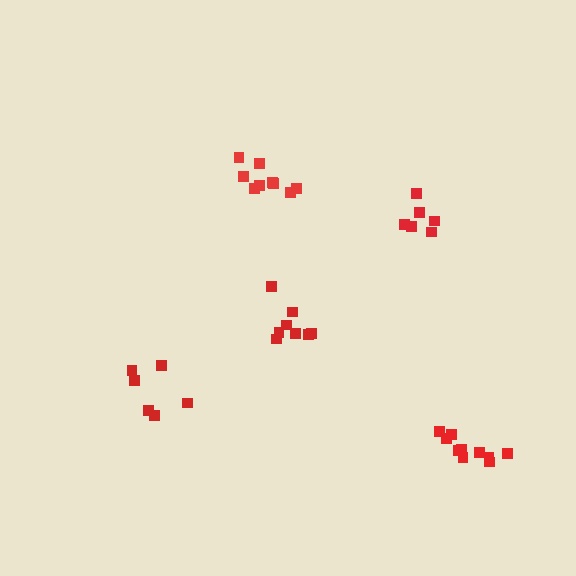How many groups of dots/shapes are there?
There are 5 groups.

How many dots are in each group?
Group 1: 8 dots, Group 2: 10 dots, Group 3: 6 dots, Group 4: 6 dots, Group 5: 9 dots (39 total).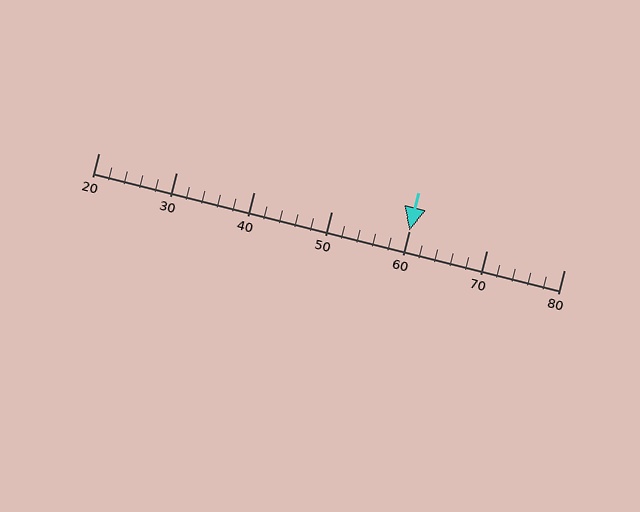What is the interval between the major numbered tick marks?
The major tick marks are spaced 10 units apart.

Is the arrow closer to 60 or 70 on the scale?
The arrow is closer to 60.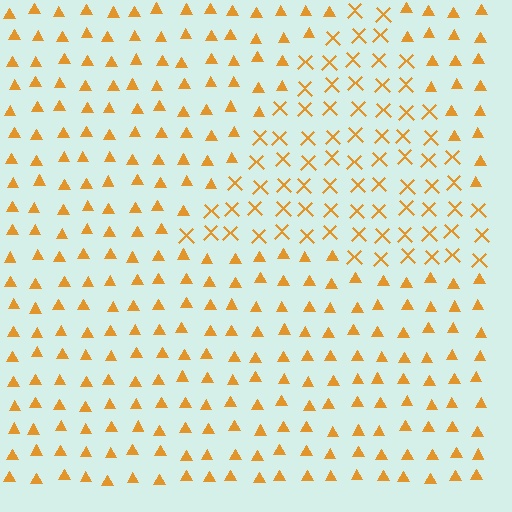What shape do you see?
I see a triangle.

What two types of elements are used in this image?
The image uses X marks inside the triangle region and triangles outside it.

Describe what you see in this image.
The image is filled with small orange elements arranged in a uniform grid. A triangle-shaped region contains X marks, while the surrounding area contains triangles. The boundary is defined purely by the change in element shape.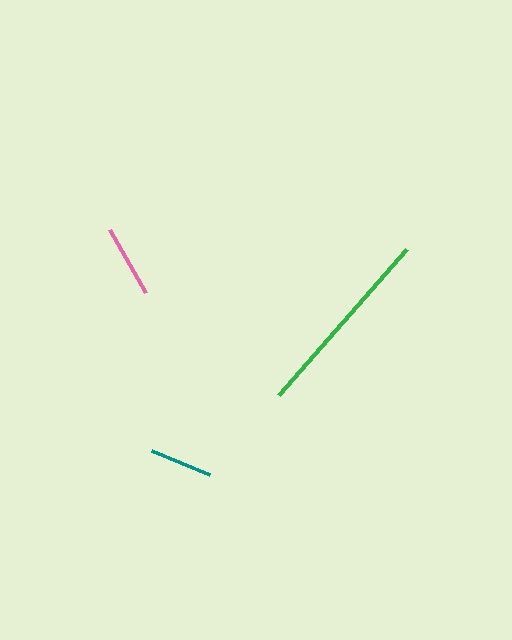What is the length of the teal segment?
The teal segment is approximately 63 pixels long.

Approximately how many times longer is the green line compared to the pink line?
The green line is approximately 2.7 times the length of the pink line.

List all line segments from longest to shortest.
From longest to shortest: green, pink, teal.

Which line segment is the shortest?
The teal line is the shortest at approximately 63 pixels.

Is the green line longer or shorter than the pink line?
The green line is longer than the pink line.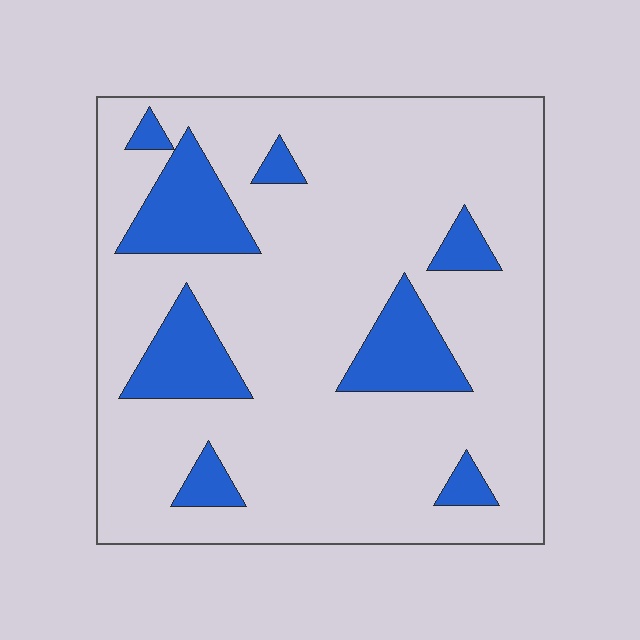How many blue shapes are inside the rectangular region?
8.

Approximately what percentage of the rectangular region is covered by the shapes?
Approximately 20%.